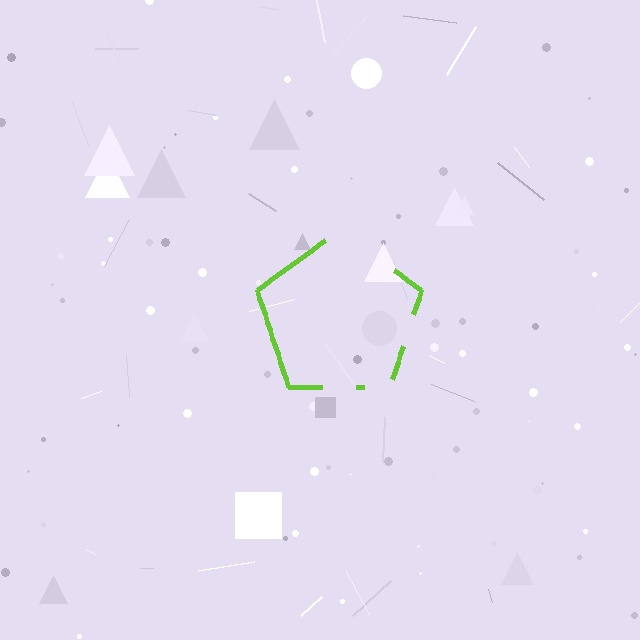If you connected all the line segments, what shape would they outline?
They would outline a pentagon.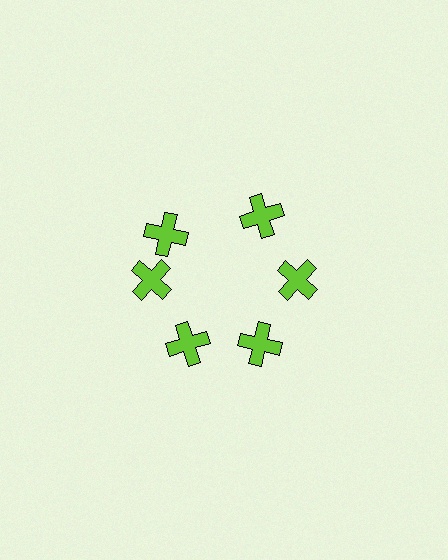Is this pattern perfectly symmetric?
No. The 6 lime crosses are arranged in a ring, but one element near the 11 o'clock position is rotated out of alignment along the ring, breaking the 6-fold rotational symmetry.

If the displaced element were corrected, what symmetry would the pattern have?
It would have 6-fold rotational symmetry — the pattern would map onto itself every 60 degrees.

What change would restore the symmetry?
The symmetry would be restored by rotating it back into even spacing with its neighbors so that all 6 crosses sit at equal angles and equal distance from the center.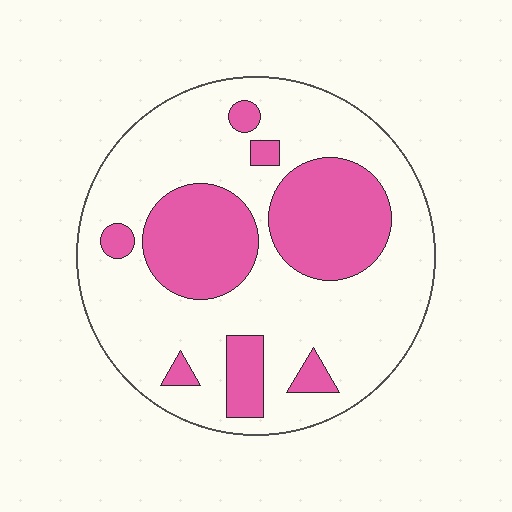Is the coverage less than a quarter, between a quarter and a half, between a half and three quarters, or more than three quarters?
Between a quarter and a half.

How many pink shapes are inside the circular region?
8.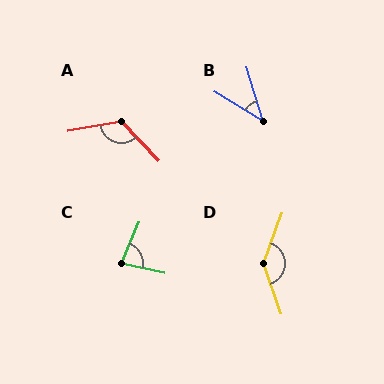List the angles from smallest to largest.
B (42°), C (79°), A (123°), D (141°).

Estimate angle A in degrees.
Approximately 123 degrees.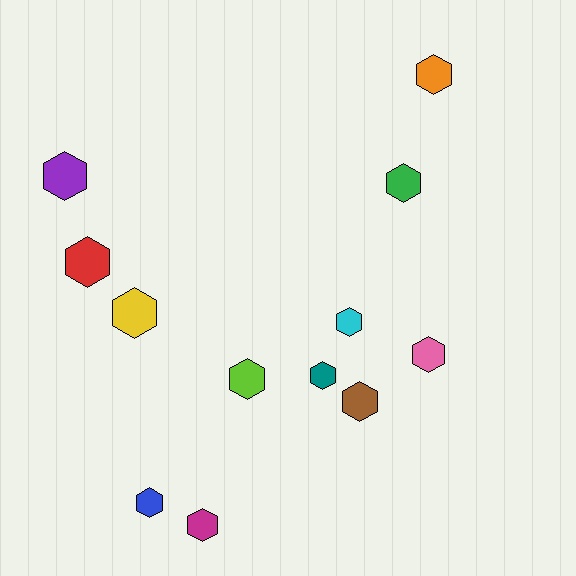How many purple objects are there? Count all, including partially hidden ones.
There is 1 purple object.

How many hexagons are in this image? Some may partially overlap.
There are 12 hexagons.